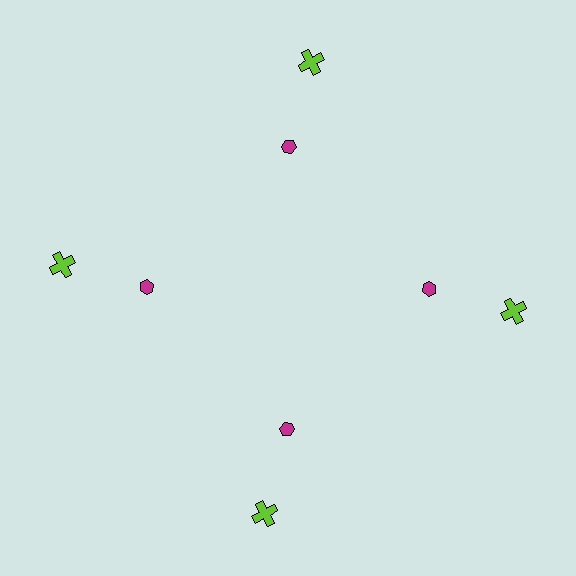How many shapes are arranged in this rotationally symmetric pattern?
There are 8 shapes, arranged in 4 groups of 2.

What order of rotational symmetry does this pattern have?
This pattern has 4-fold rotational symmetry.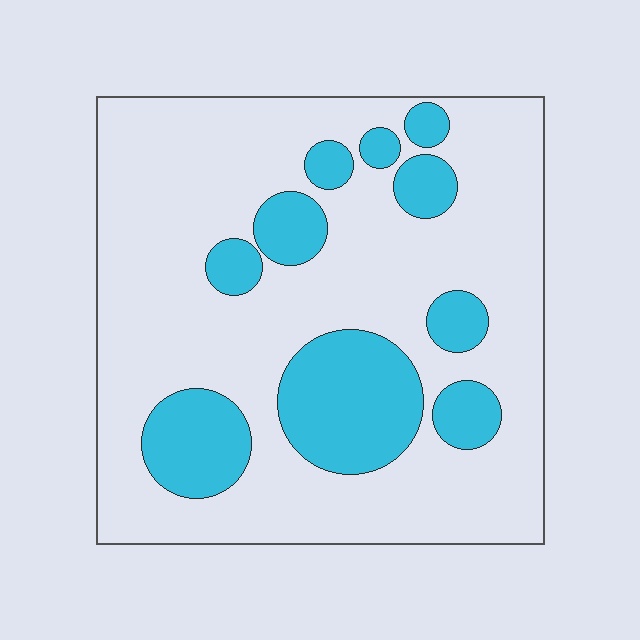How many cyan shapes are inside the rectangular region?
10.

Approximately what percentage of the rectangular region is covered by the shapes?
Approximately 25%.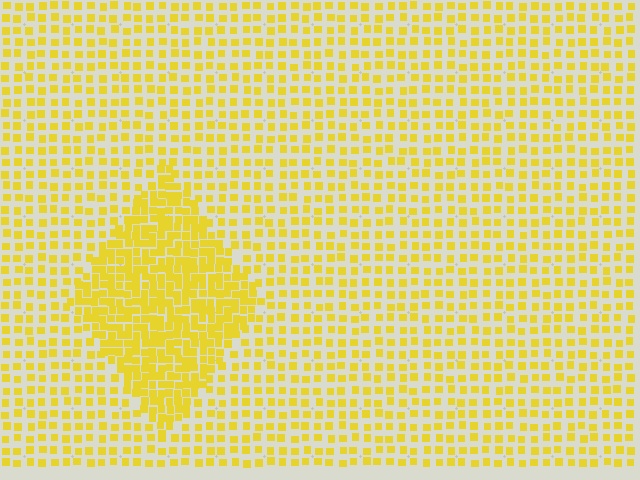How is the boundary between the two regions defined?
The boundary is defined by a change in element density (approximately 2.1x ratio). All elements are the same color, size, and shape.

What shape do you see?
I see a diamond.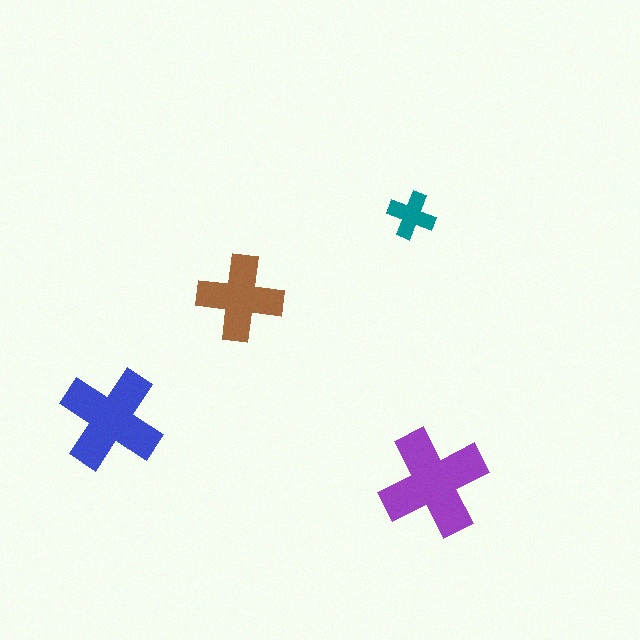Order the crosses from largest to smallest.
the purple one, the blue one, the brown one, the teal one.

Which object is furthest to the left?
The blue cross is leftmost.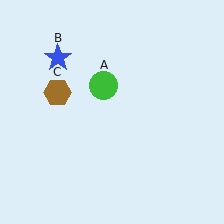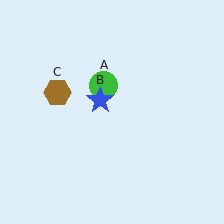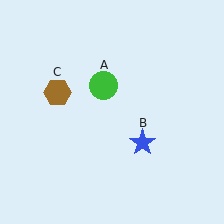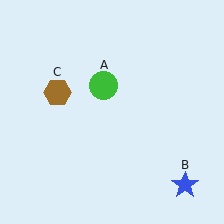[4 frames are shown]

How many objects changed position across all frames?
1 object changed position: blue star (object B).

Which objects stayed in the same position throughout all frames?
Green circle (object A) and brown hexagon (object C) remained stationary.